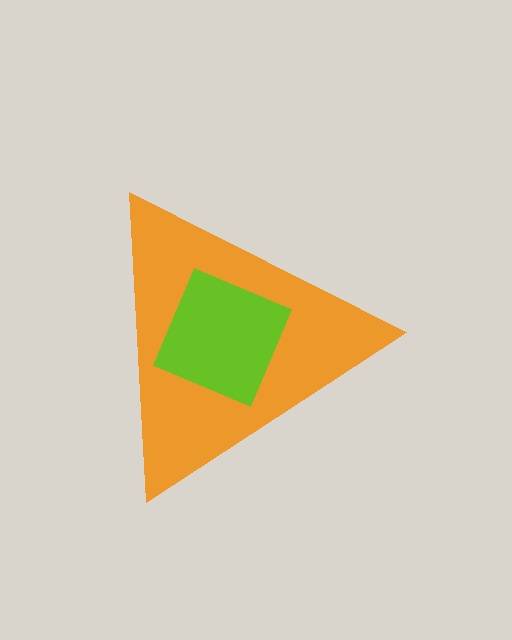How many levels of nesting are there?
2.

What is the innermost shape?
The lime square.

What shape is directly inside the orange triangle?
The lime square.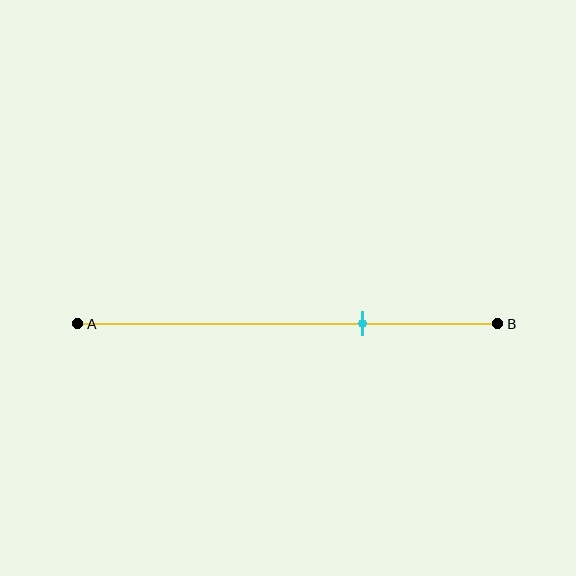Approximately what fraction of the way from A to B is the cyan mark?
The cyan mark is approximately 70% of the way from A to B.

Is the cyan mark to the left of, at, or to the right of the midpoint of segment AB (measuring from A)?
The cyan mark is to the right of the midpoint of segment AB.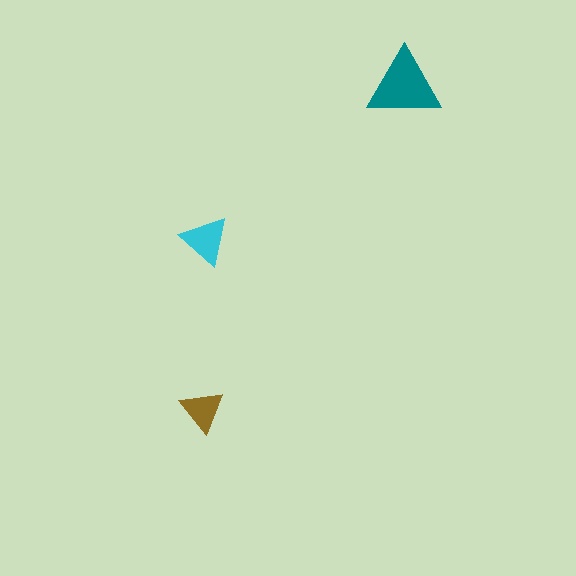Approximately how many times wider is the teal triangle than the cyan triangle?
About 1.5 times wider.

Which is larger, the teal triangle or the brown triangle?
The teal one.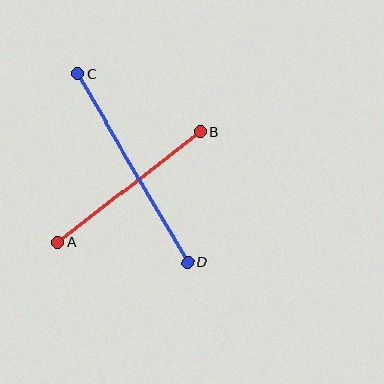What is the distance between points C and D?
The distance is approximately 218 pixels.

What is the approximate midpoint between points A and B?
The midpoint is at approximately (129, 187) pixels.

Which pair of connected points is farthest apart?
Points C and D are farthest apart.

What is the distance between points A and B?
The distance is approximately 181 pixels.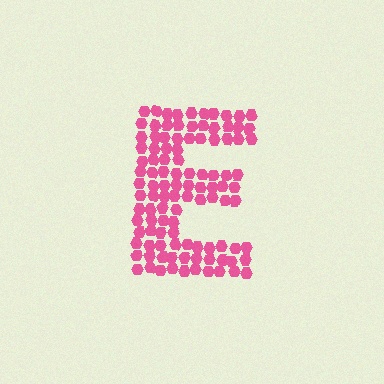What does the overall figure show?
The overall figure shows the letter E.